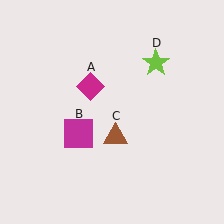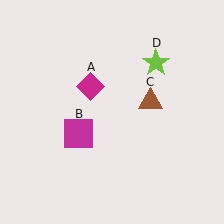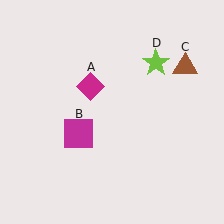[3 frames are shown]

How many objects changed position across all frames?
1 object changed position: brown triangle (object C).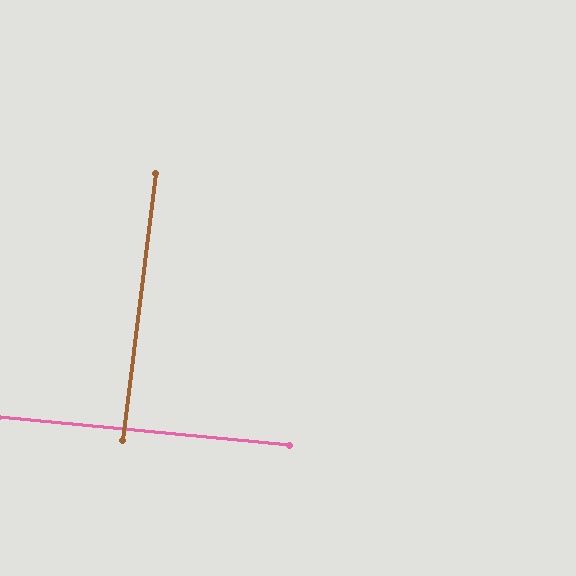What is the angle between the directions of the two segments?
Approximately 89 degrees.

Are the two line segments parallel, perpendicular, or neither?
Perpendicular — they meet at approximately 89°.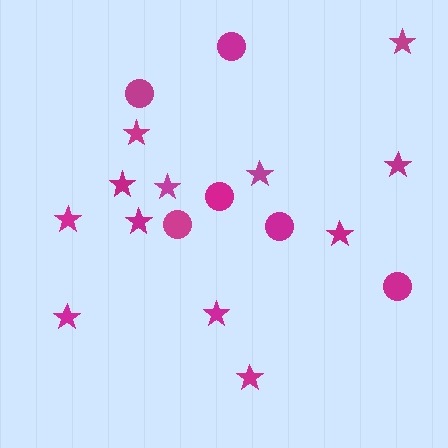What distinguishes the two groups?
There are 2 groups: one group of circles (6) and one group of stars (12).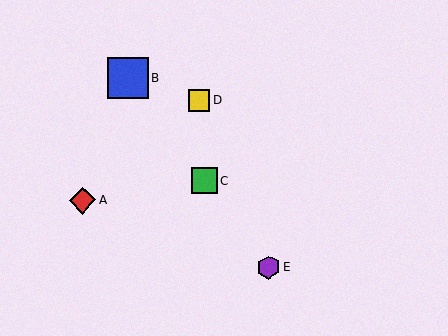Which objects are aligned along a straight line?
Objects B, C, E are aligned along a straight line.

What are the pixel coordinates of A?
Object A is at (83, 200).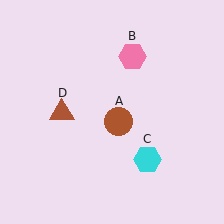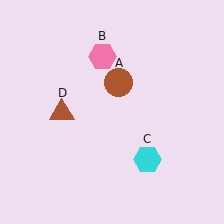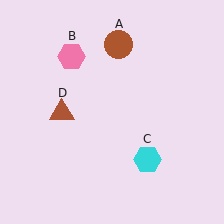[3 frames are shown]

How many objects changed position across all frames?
2 objects changed position: brown circle (object A), pink hexagon (object B).